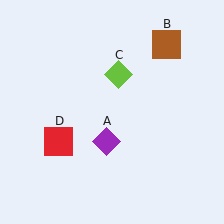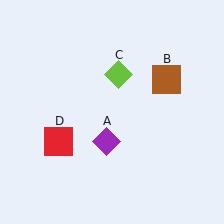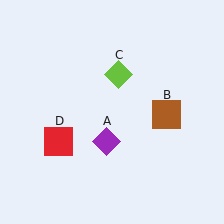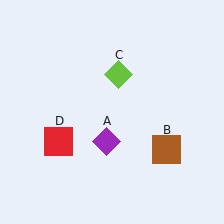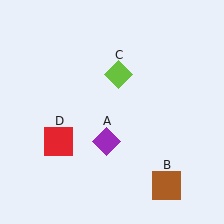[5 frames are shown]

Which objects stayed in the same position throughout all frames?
Purple diamond (object A) and lime diamond (object C) and red square (object D) remained stationary.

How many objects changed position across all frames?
1 object changed position: brown square (object B).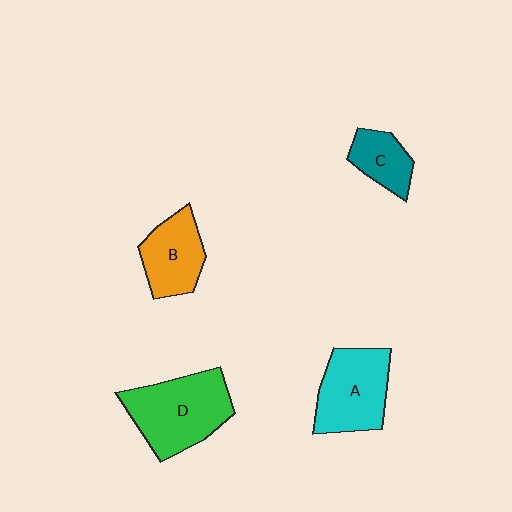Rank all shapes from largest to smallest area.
From largest to smallest: D (green), A (cyan), B (orange), C (teal).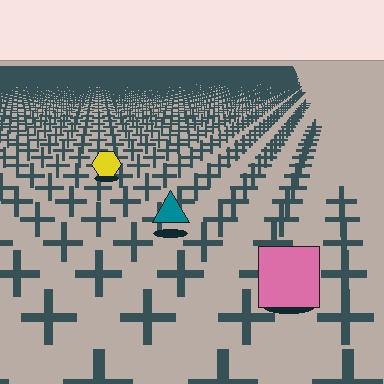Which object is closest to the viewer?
The pink square is closest. The texture marks near it are larger and more spread out.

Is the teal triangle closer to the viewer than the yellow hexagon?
Yes. The teal triangle is closer — you can tell from the texture gradient: the ground texture is coarser near it.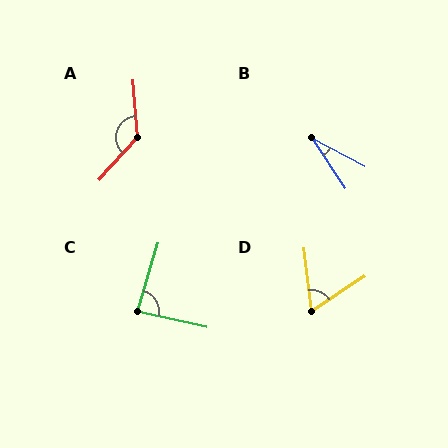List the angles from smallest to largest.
B (28°), D (63°), C (86°), A (134°).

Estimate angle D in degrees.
Approximately 63 degrees.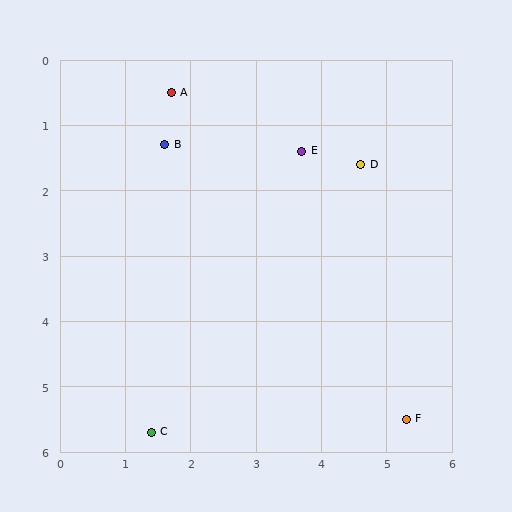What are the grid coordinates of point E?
Point E is at approximately (3.7, 1.4).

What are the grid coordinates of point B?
Point B is at approximately (1.6, 1.3).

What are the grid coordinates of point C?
Point C is at approximately (1.4, 5.7).